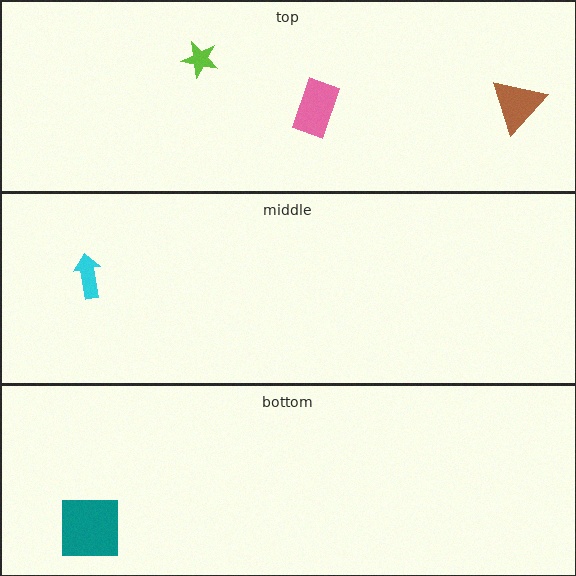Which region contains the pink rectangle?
The top region.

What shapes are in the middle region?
The cyan arrow.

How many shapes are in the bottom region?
1.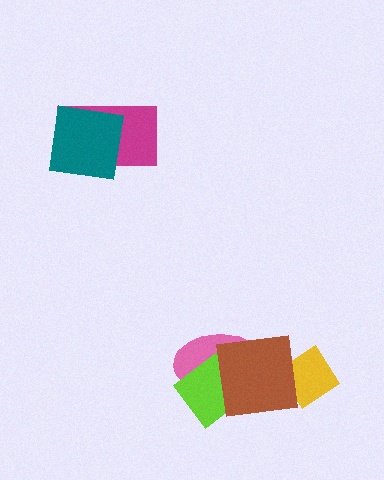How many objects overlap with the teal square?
1 object overlaps with the teal square.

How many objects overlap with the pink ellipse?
2 objects overlap with the pink ellipse.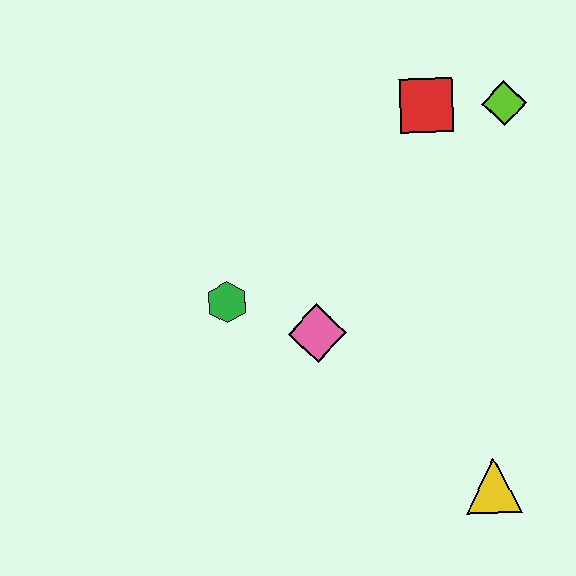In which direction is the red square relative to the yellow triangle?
The red square is above the yellow triangle.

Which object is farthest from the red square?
The yellow triangle is farthest from the red square.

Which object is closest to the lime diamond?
The red square is closest to the lime diamond.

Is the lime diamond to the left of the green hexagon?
No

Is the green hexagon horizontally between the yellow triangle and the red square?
No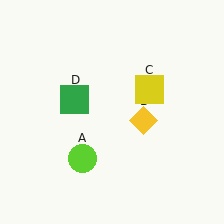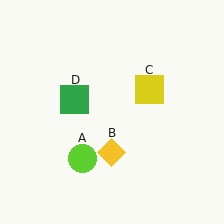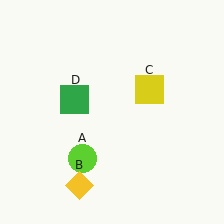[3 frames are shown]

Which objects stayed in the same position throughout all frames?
Lime circle (object A) and yellow square (object C) and green square (object D) remained stationary.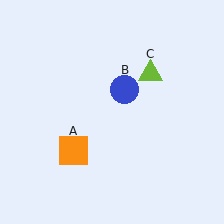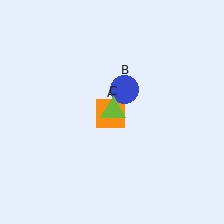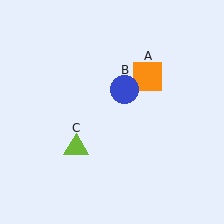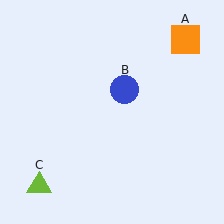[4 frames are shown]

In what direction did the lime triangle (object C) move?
The lime triangle (object C) moved down and to the left.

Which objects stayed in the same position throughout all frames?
Blue circle (object B) remained stationary.